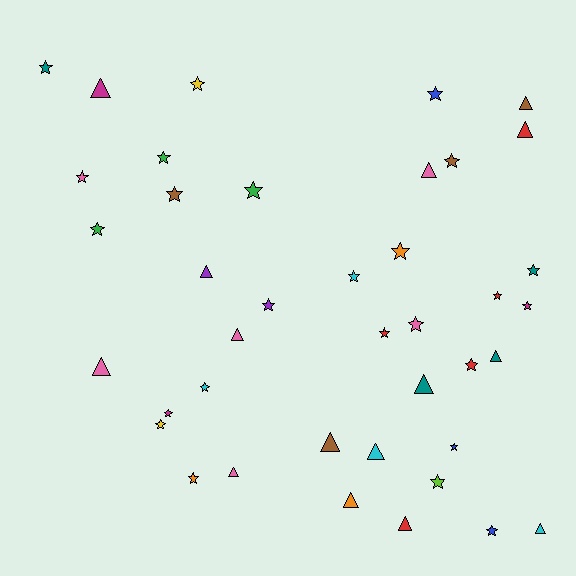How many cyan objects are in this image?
There are 4 cyan objects.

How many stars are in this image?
There are 25 stars.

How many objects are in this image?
There are 40 objects.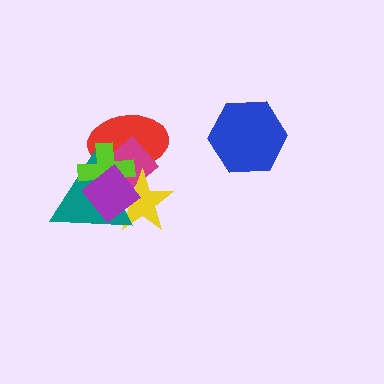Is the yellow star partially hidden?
Yes, it is partially covered by another shape.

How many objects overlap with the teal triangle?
5 objects overlap with the teal triangle.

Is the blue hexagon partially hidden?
No, no other shape covers it.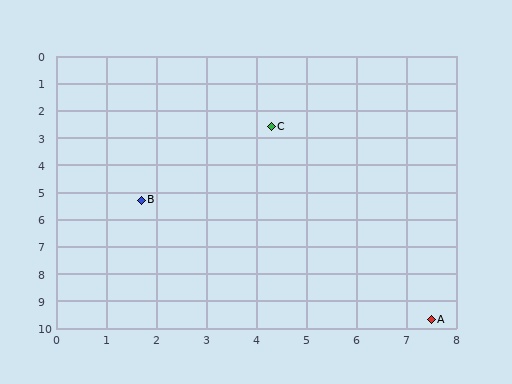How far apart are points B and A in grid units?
Points B and A are about 7.3 grid units apart.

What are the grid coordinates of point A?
Point A is at approximately (7.5, 9.7).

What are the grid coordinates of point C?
Point C is at approximately (4.3, 2.6).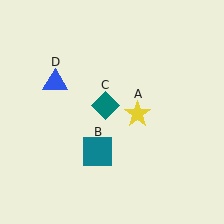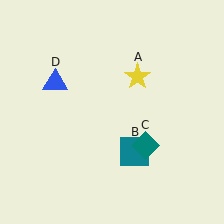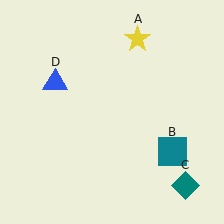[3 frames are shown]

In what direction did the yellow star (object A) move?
The yellow star (object A) moved up.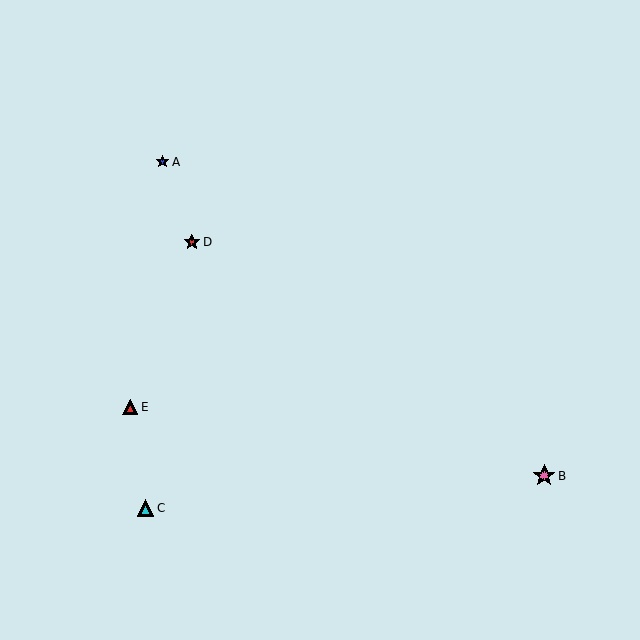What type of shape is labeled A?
Shape A is a blue star.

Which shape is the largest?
The pink star (labeled B) is the largest.